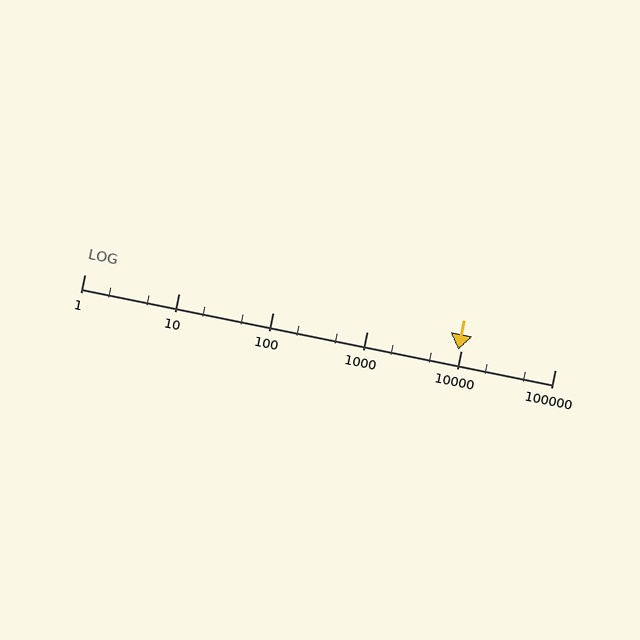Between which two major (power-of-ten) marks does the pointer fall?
The pointer is between 1000 and 10000.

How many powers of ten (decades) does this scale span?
The scale spans 5 decades, from 1 to 100000.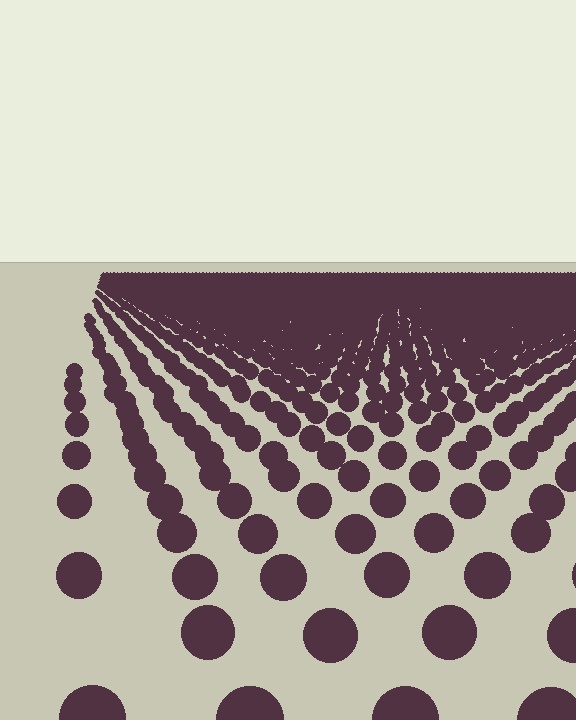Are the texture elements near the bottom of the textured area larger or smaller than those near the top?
Larger. Near the bottom, elements are closer to the viewer and appear at a bigger on-screen size.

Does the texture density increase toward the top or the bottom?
Density increases toward the top.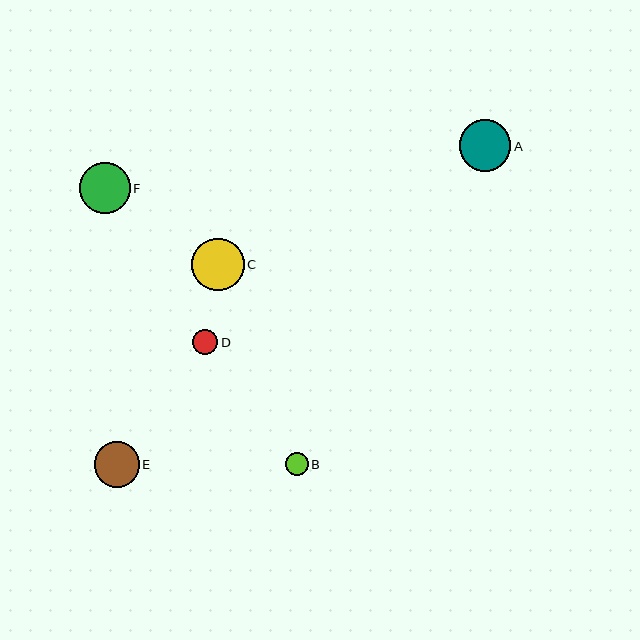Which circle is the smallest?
Circle B is the smallest with a size of approximately 23 pixels.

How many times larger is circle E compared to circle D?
Circle E is approximately 1.8 times the size of circle D.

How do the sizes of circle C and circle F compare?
Circle C and circle F are approximately the same size.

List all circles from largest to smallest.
From largest to smallest: C, A, F, E, D, B.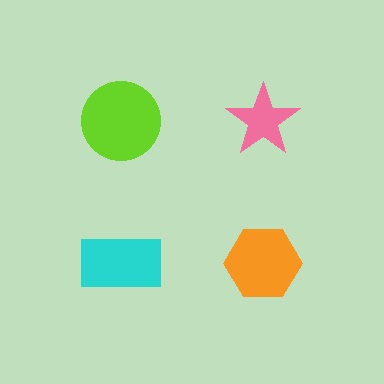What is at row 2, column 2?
An orange hexagon.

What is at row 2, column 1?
A cyan rectangle.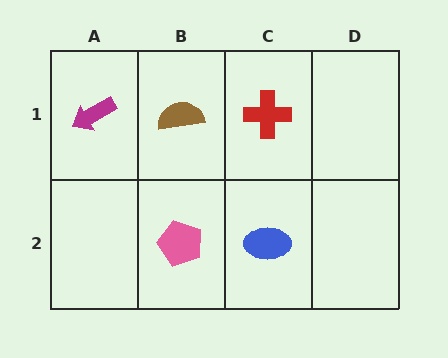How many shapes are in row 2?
2 shapes.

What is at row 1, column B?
A brown semicircle.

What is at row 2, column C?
A blue ellipse.